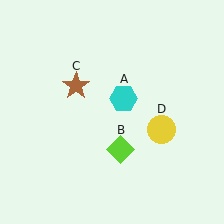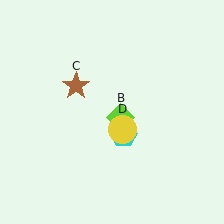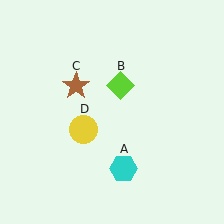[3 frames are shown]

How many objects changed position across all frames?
3 objects changed position: cyan hexagon (object A), lime diamond (object B), yellow circle (object D).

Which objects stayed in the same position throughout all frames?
Brown star (object C) remained stationary.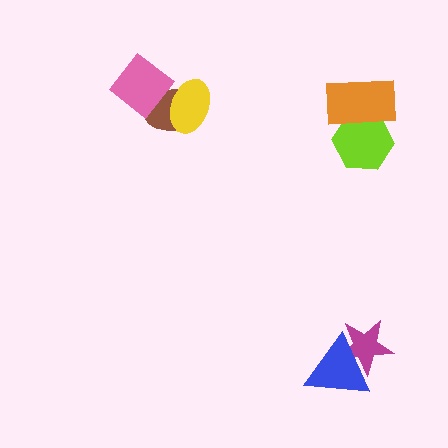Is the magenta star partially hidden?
Yes, it is partially covered by another shape.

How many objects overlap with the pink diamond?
2 objects overlap with the pink diamond.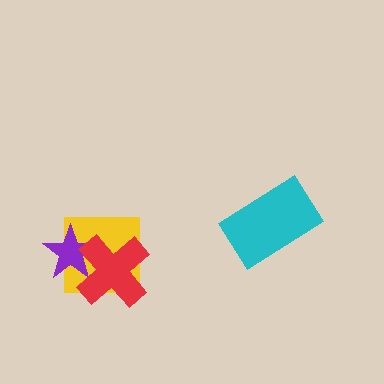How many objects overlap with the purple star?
2 objects overlap with the purple star.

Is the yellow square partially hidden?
Yes, it is partially covered by another shape.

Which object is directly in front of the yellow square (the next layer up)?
The purple star is directly in front of the yellow square.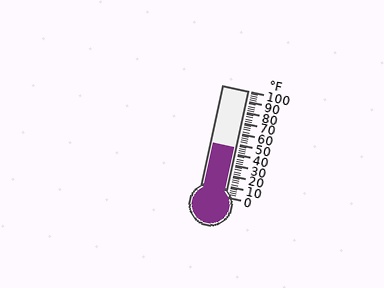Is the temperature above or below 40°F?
The temperature is above 40°F.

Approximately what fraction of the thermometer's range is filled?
The thermometer is filled to approximately 45% of its range.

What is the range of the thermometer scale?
The thermometer scale ranges from 0°F to 100°F.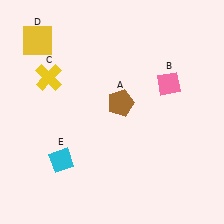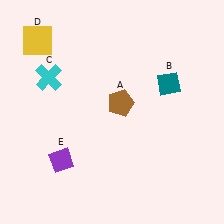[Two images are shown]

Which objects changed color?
B changed from pink to teal. C changed from yellow to cyan. E changed from cyan to purple.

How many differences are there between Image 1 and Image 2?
There are 3 differences between the two images.